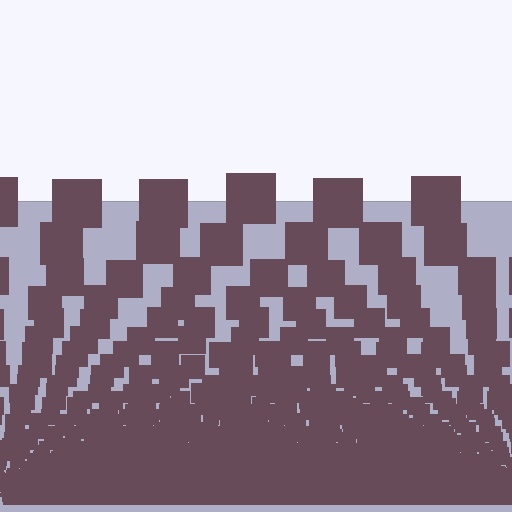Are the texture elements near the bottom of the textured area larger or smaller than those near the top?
Smaller. The gradient is inverted — elements near the bottom are smaller and denser.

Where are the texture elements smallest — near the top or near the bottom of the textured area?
Near the bottom.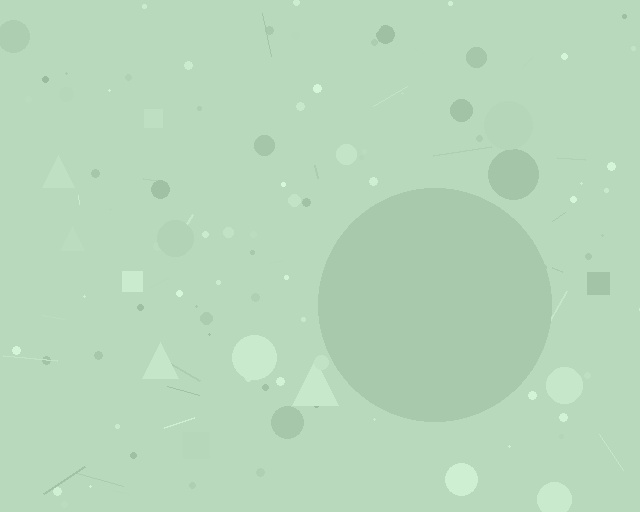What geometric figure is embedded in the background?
A circle is embedded in the background.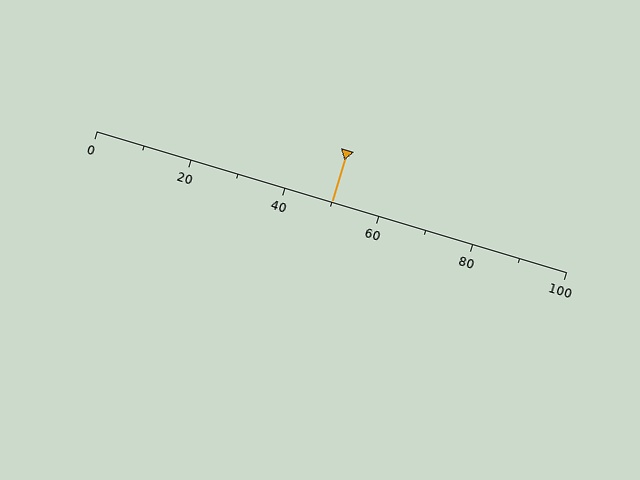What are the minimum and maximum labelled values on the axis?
The axis runs from 0 to 100.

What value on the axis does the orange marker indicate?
The marker indicates approximately 50.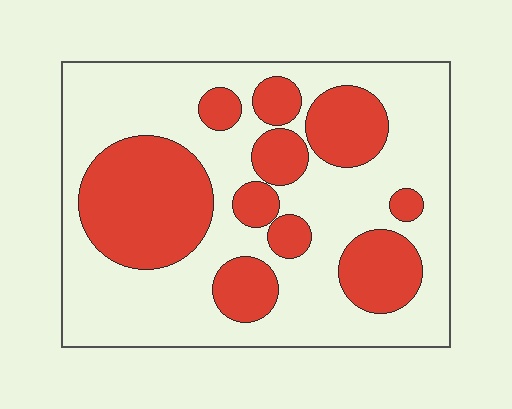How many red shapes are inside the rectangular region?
10.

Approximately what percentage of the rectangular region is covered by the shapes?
Approximately 35%.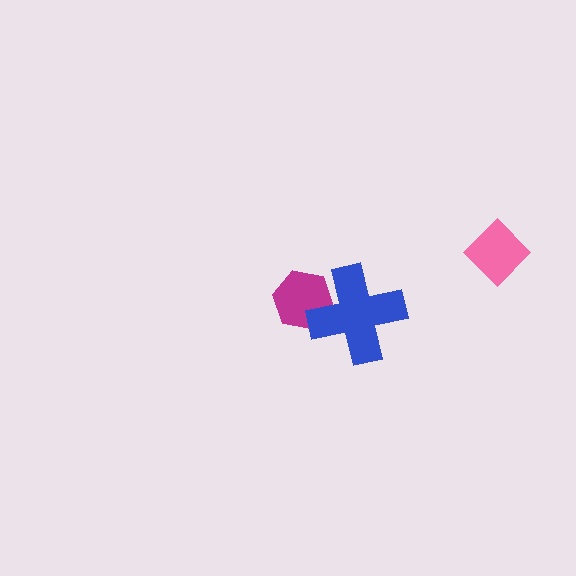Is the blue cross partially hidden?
No, no other shape covers it.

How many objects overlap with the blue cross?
1 object overlaps with the blue cross.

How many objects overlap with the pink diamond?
0 objects overlap with the pink diamond.